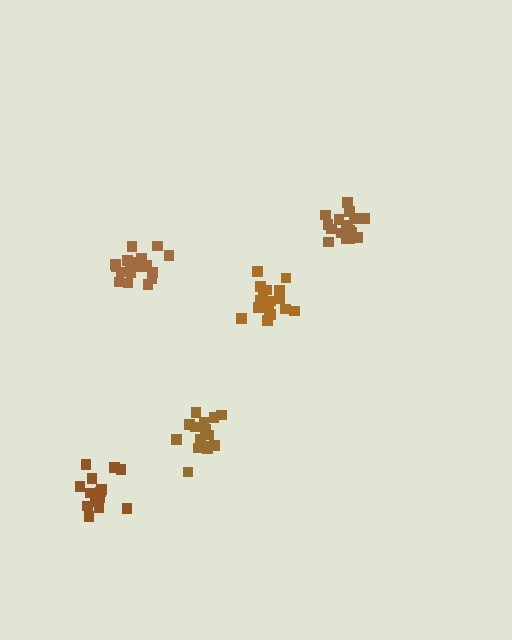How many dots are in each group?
Group 1: 15 dots, Group 2: 17 dots, Group 3: 16 dots, Group 4: 18 dots, Group 5: 20 dots (86 total).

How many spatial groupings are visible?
There are 5 spatial groupings.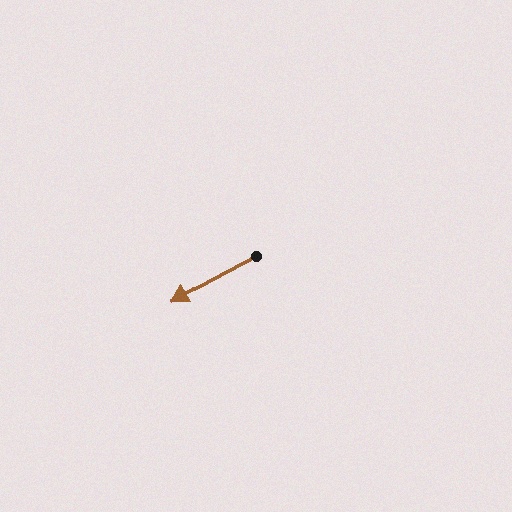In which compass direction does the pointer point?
Southwest.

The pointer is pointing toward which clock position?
Roughly 8 o'clock.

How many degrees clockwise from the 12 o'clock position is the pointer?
Approximately 242 degrees.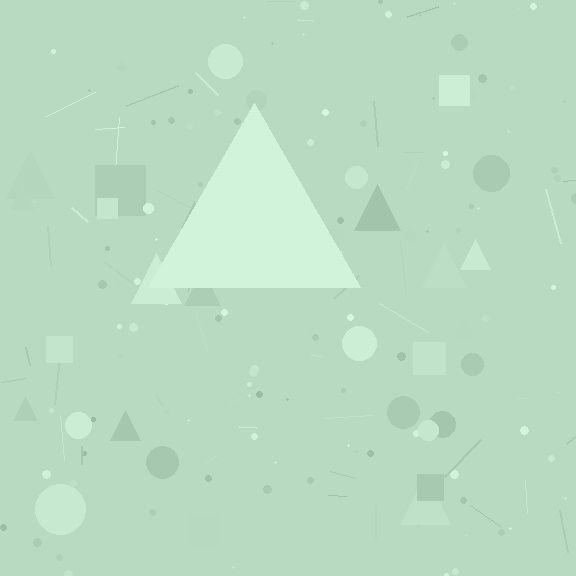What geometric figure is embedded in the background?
A triangle is embedded in the background.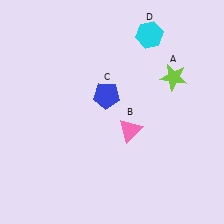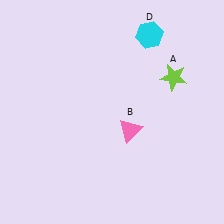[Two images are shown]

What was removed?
The blue pentagon (C) was removed in Image 2.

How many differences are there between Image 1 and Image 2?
There is 1 difference between the two images.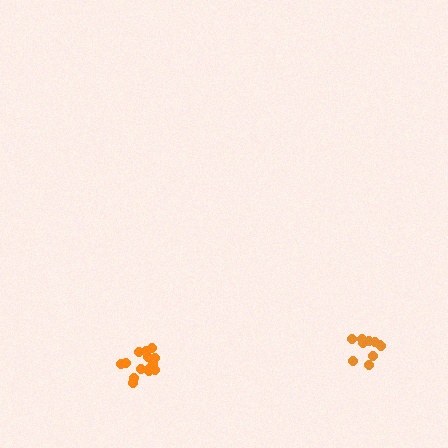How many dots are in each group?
Group 1: 14 dots, Group 2: 10 dots (24 total).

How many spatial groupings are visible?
There are 2 spatial groupings.